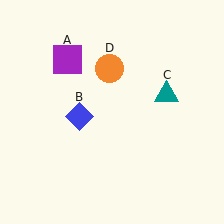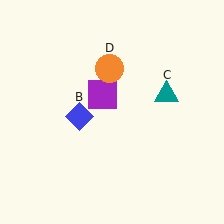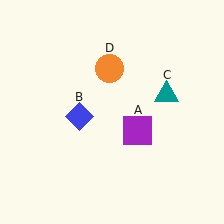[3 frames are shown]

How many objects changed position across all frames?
1 object changed position: purple square (object A).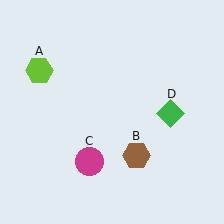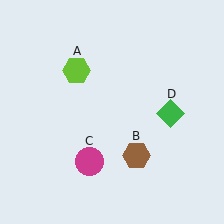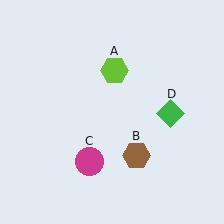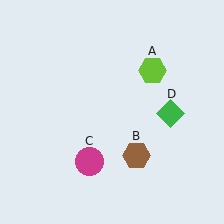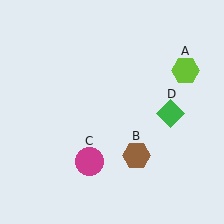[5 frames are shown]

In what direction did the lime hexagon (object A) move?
The lime hexagon (object A) moved right.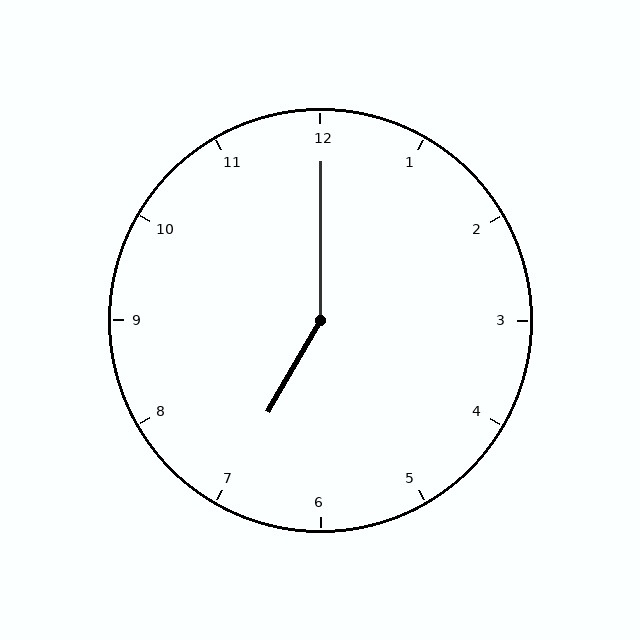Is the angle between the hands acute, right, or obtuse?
It is obtuse.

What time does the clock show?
7:00.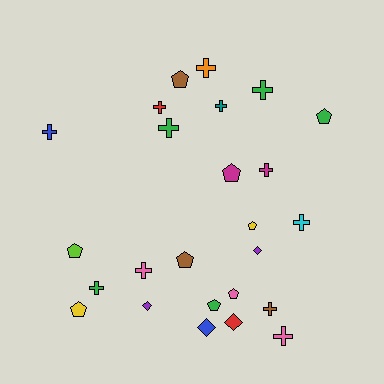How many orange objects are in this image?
There is 1 orange object.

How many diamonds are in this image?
There are 4 diamonds.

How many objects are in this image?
There are 25 objects.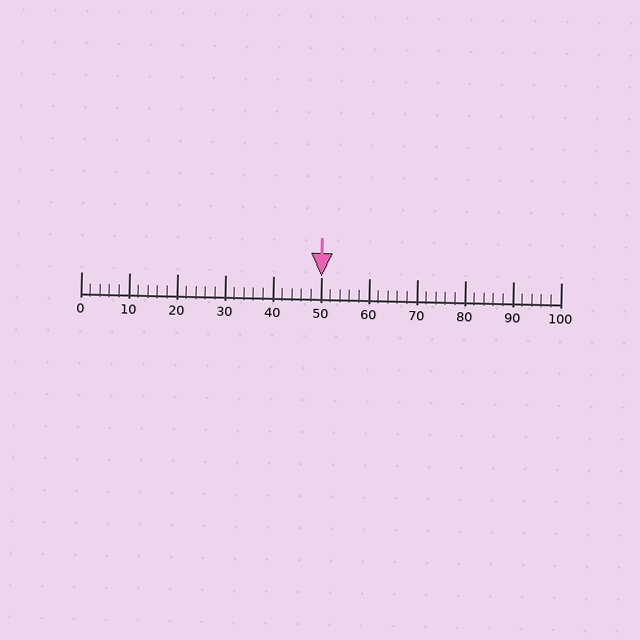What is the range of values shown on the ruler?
The ruler shows values from 0 to 100.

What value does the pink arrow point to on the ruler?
The pink arrow points to approximately 50.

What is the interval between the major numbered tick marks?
The major tick marks are spaced 10 units apart.